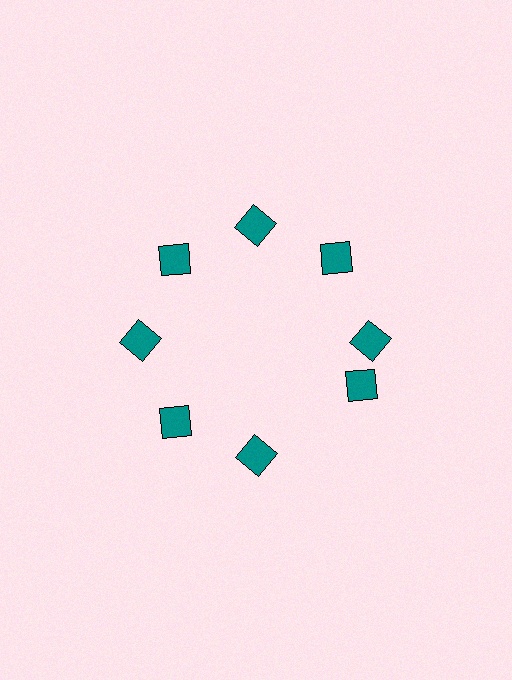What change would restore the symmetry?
The symmetry would be restored by rotating it back into even spacing with its neighbors so that all 8 diamonds sit at equal angles and equal distance from the center.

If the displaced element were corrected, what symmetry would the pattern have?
It would have 8-fold rotational symmetry — the pattern would map onto itself every 45 degrees.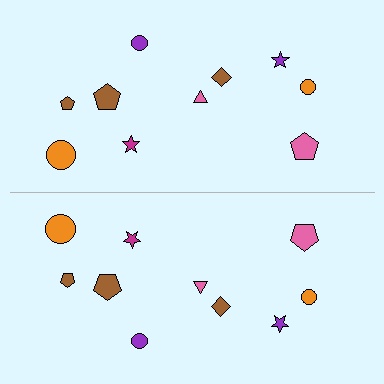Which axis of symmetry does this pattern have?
The pattern has a horizontal axis of symmetry running through the center of the image.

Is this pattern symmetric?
Yes, this pattern has bilateral (reflection) symmetry.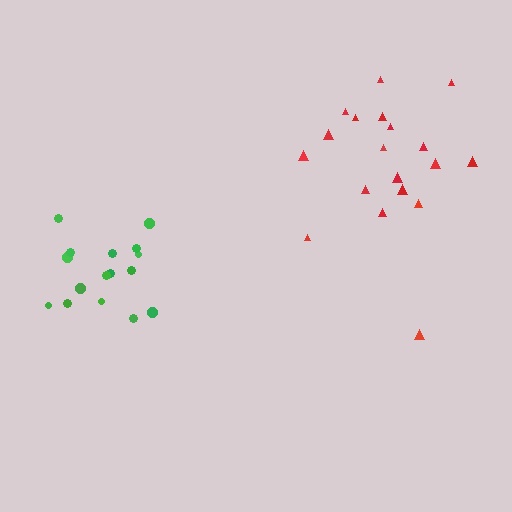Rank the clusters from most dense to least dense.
green, red.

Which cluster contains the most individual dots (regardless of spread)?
Red (19).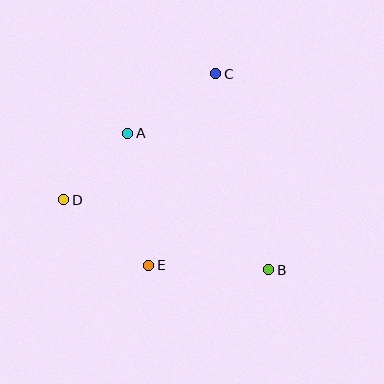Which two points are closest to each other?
Points A and D are closest to each other.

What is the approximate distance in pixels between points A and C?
The distance between A and C is approximately 106 pixels.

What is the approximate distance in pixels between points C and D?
The distance between C and D is approximately 197 pixels.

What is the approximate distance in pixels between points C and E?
The distance between C and E is approximately 203 pixels.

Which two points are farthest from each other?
Points B and D are farthest from each other.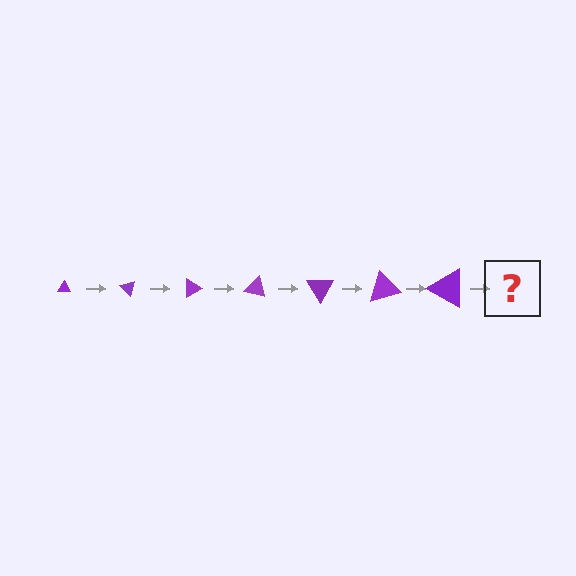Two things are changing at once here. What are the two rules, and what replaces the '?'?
The two rules are that the triangle grows larger each step and it rotates 45 degrees each step. The '?' should be a triangle, larger than the previous one and rotated 315 degrees from the start.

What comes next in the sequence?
The next element should be a triangle, larger than the previous one and rotated 315 degrees from the start.